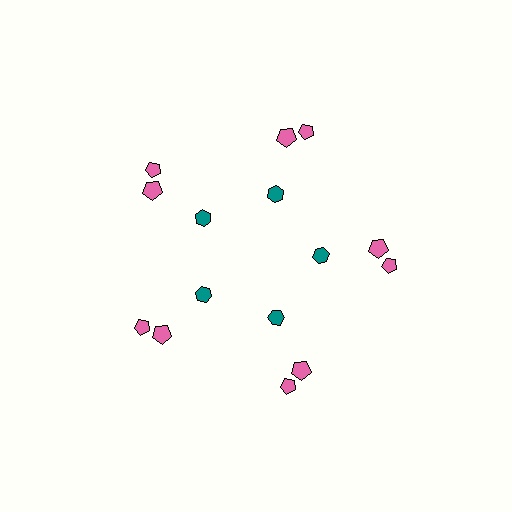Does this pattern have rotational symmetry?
Yes, this pattern has 5-fold rotational symmetry. It looks the same after rotating 72 degrees around the center.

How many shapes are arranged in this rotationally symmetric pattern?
There are 15 shapes, arranged in 5 groups of 3.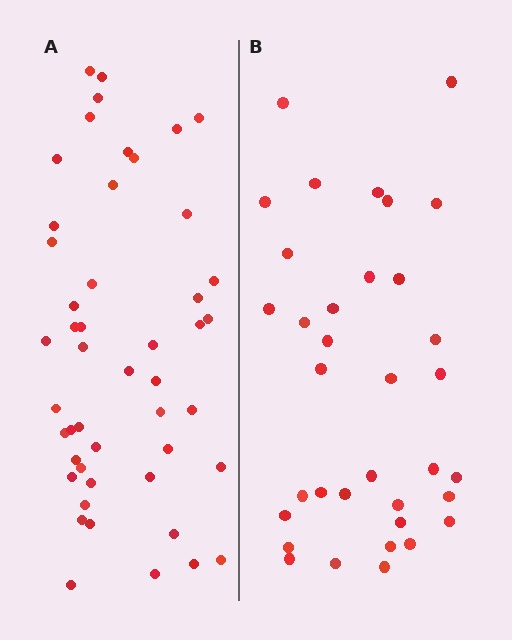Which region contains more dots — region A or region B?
Region A (the left region) has more dots.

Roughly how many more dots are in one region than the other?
Region A has approximately 15 more dots than region B.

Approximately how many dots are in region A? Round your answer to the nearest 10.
About 50 dots. (The exact count is 48, which rounds to 50.)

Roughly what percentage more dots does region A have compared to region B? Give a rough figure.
About 35% more.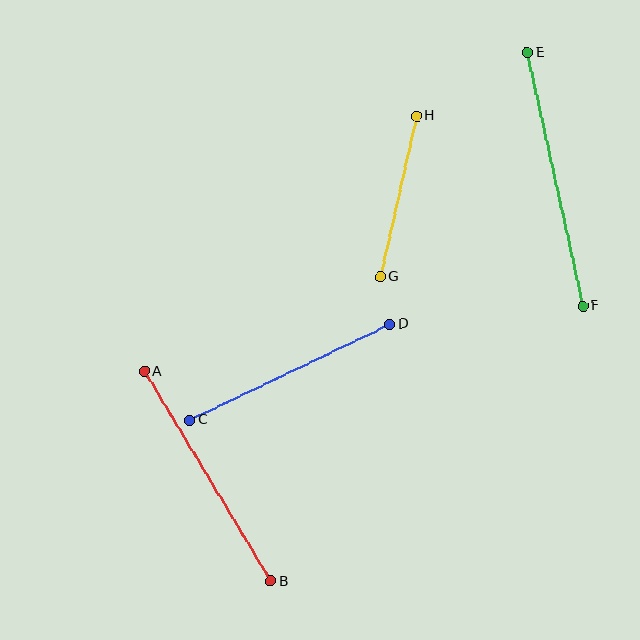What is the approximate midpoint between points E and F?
The midpoint is at approximately (555, 179) pixels.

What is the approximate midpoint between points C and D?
The midpoint is at approximately (290, 372) pixels.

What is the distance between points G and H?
The distance is approximately 165 pixels.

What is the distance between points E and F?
The distance is approximately 259 pixels.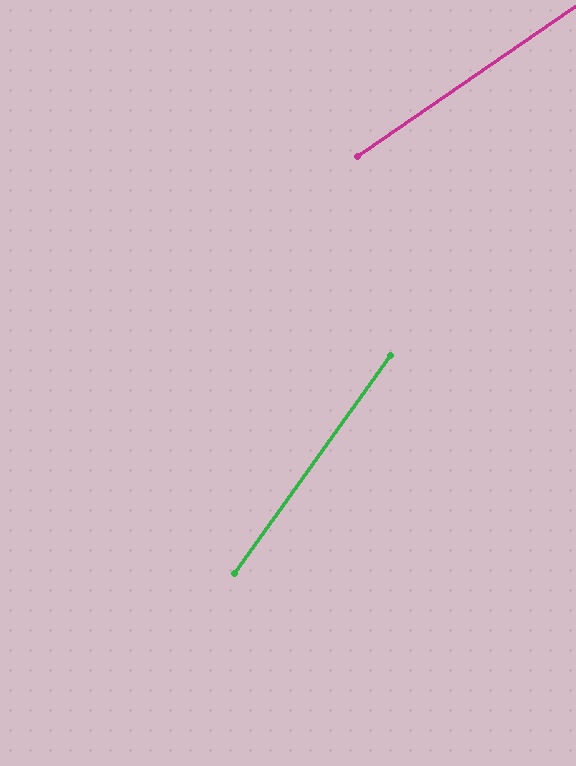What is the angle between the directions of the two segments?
Approximately 20 degrees.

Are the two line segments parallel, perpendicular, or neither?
Neither parallel nor perpendicular — they differ by about 20°.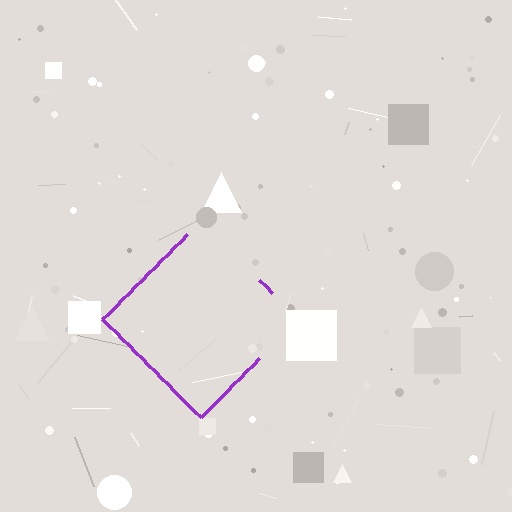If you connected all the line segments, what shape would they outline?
They would outline a diamond.